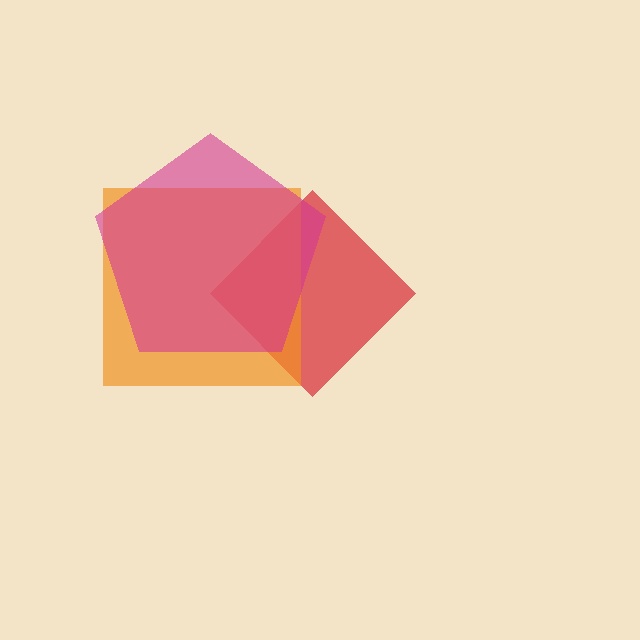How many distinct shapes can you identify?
There are 3 distinct shapes: a red diamond, an orange square, a magenta pentagon.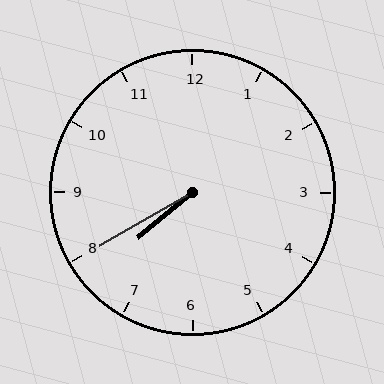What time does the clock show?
7:40.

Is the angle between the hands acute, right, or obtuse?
It is acute.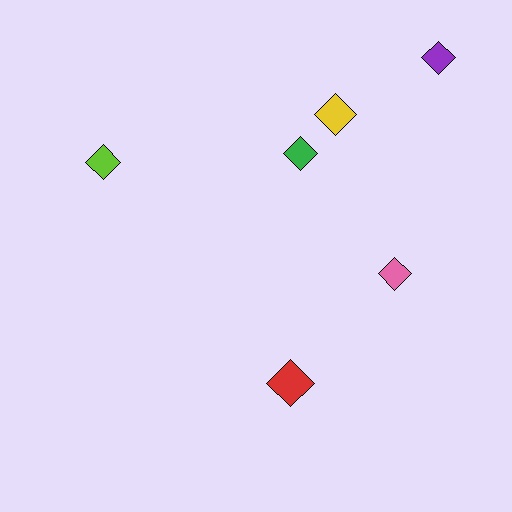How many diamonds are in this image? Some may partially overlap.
There are 6 diamonds.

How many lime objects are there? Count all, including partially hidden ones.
There is 1 lime object.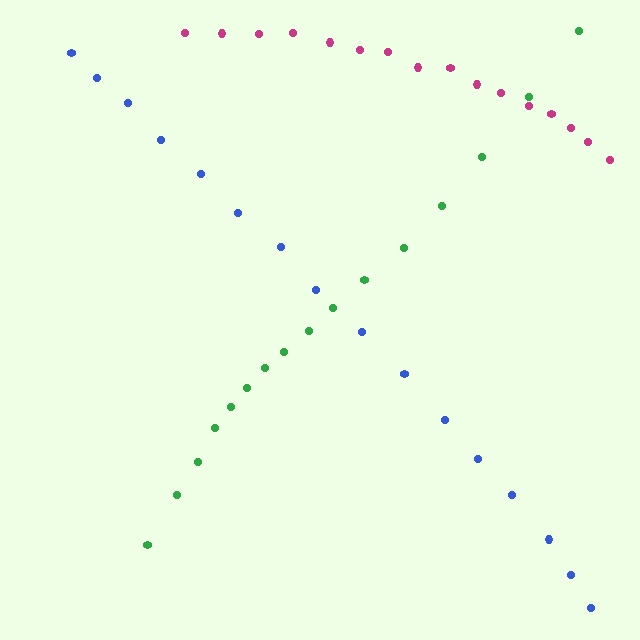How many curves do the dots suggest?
There are 3 distinct paths.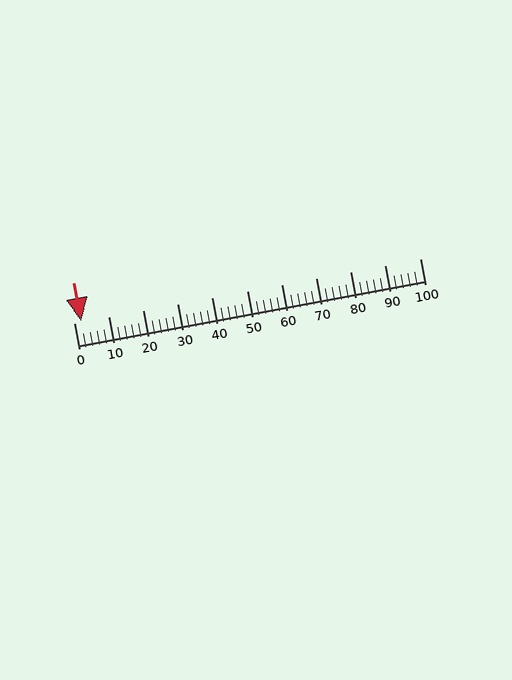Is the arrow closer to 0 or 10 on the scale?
The arrow is closer to 0.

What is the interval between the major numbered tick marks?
The major tick marks are spaced 10 units apart.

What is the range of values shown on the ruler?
The ruler shows values from 0 to 100.